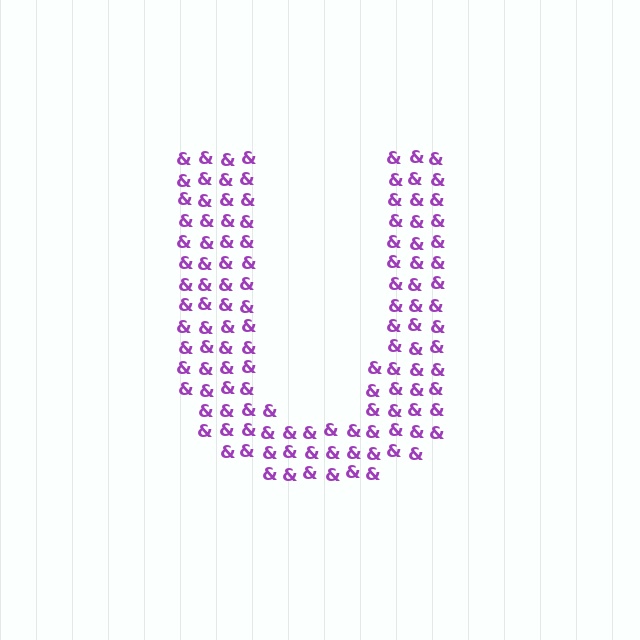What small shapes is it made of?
It is made of small ampersands.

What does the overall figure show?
The overall figure shows the letter U.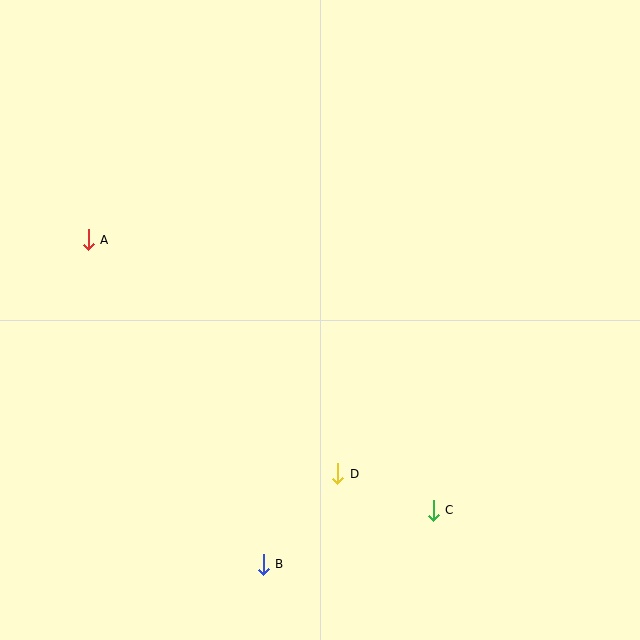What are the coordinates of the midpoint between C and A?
The midpoint between C and A is at (261, 375).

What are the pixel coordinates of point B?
Point B is at (263, 564).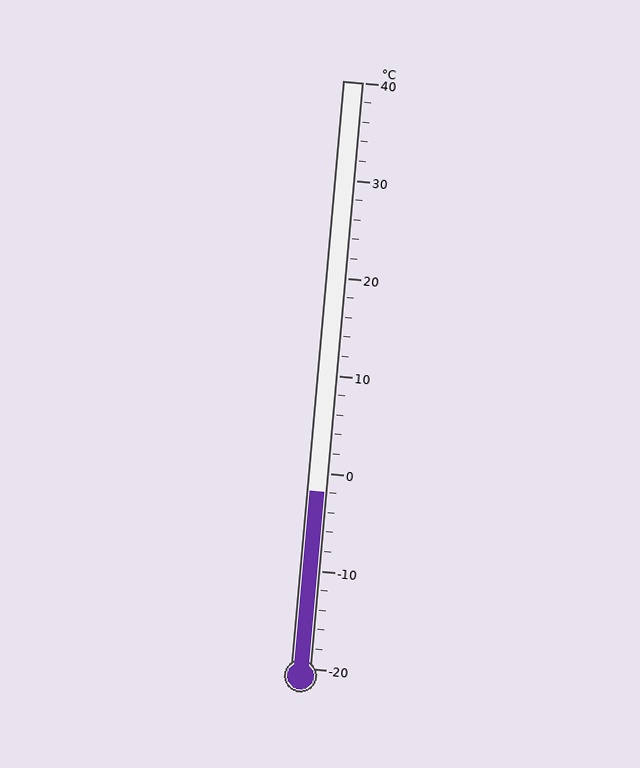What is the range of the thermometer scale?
The thermometer scale ranges from -20°C to 40°C.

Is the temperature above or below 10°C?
The temperature is below 10°C.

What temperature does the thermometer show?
The thermometer shows approximately -2°C.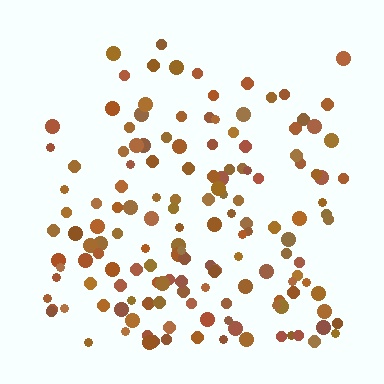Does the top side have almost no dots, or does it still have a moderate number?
Still a moderate number, just noticeably fewer than the bottom.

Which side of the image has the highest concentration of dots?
The bottom.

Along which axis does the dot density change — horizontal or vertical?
Vertical.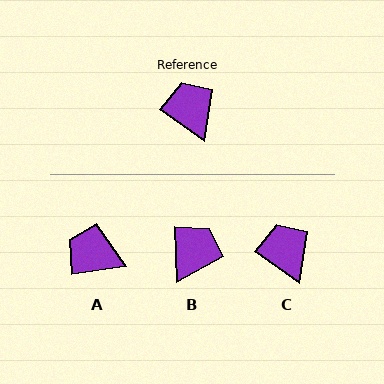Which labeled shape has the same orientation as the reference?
C.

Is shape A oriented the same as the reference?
No, it is off by about 43 degrees.